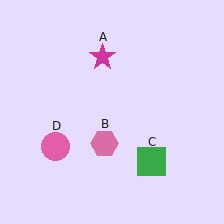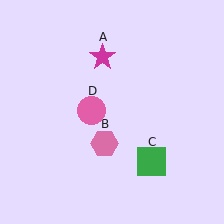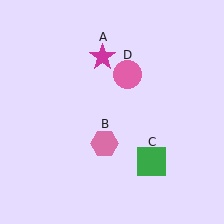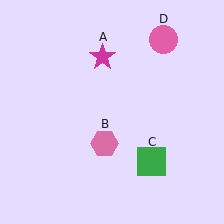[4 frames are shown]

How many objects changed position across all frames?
1 object changed position: pink circle (object D).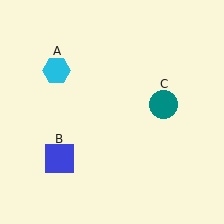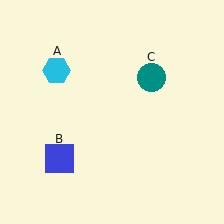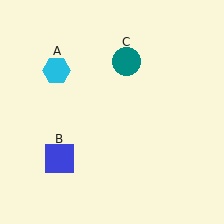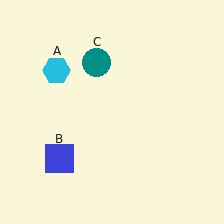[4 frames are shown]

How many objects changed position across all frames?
1 object changed position: teal circle (object C).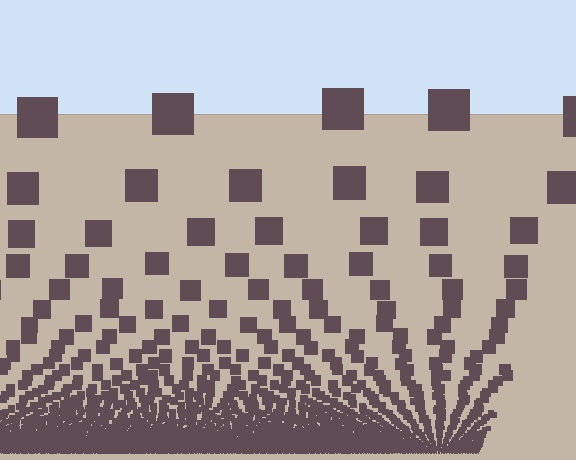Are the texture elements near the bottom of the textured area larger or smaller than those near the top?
Smaller. The gradient is inverted — elements near the bottom are smaller and denser.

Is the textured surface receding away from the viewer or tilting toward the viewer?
The surface appears to tilt toward the viewer. Texture elements get larger and sparser toward the top.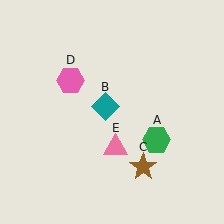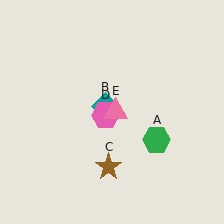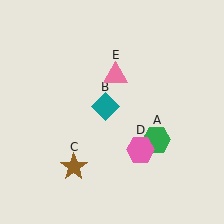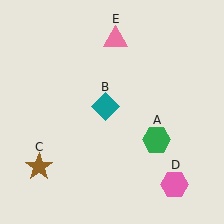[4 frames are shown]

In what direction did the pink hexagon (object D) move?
The pink hexagon (object D) moved down and to the right.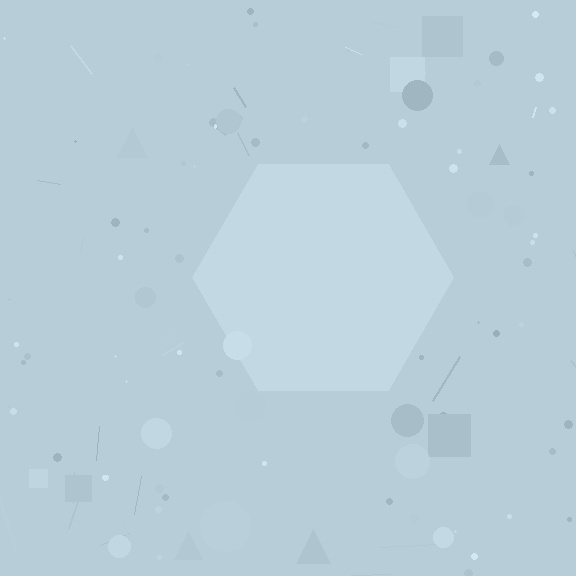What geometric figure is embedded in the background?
A hexagon is embedded in the background.